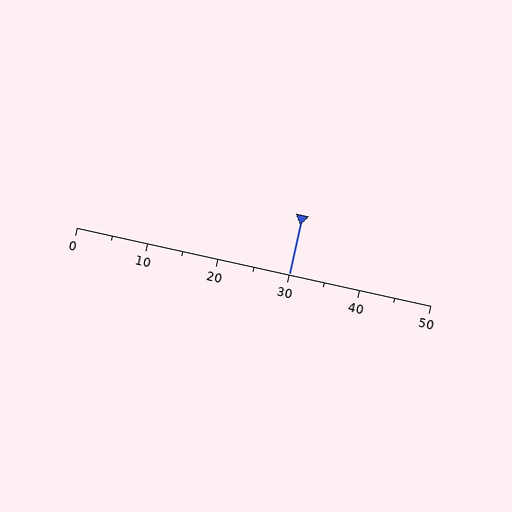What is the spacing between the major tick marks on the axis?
The major ticks are spaced 10 apart.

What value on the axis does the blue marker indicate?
The marker indicates approximately 30.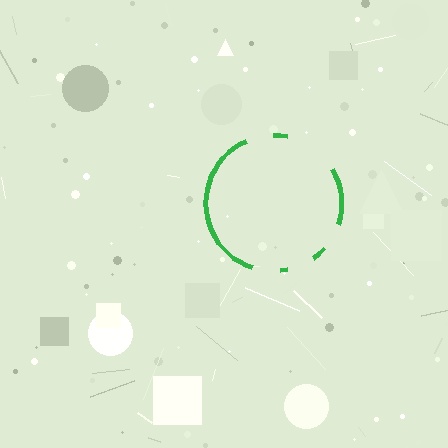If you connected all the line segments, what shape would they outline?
They would outline a circle.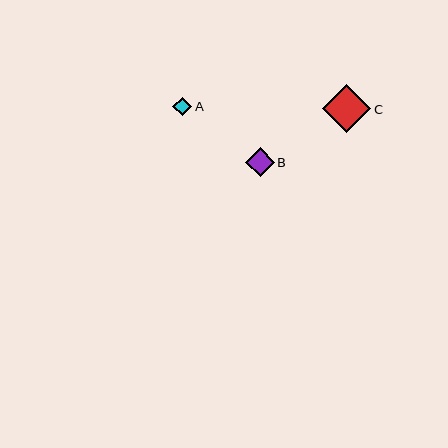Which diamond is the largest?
Diamond C is the largest with a size of approximately 48 pixels.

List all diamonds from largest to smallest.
From largest to smallest: C, B, A.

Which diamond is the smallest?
Diamond A is the smallest with a size of approximately 19 pixels.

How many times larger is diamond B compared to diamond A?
Diamond B is approximately 1.5 times the size of diamond A.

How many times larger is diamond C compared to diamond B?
Diamond C is approximately 1.7 times the size of diamond B.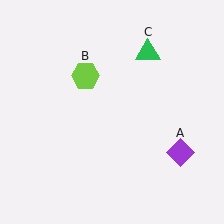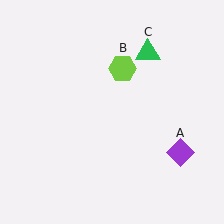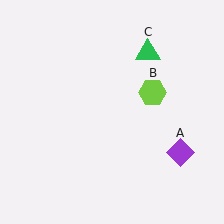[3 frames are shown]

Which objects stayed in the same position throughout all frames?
Purple diamond (object A) and green triangle (object C) remained stationary.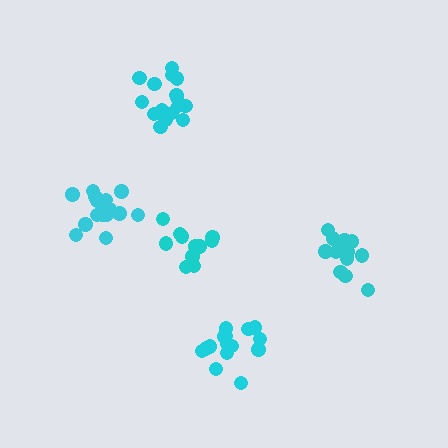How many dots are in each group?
Group 1: 15 dots, Group 2: 13 dots, Group 3: 17 dots, Group 4: 17 dots, Group 5: 11 dots (73 total).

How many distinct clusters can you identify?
There are 5 distinct clusters.